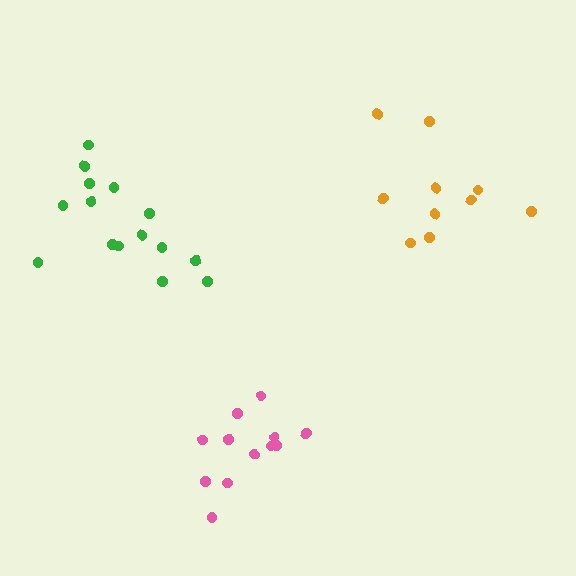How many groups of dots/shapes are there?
There are 3 groups.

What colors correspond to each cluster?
The clusters are colored: pink, orange, green.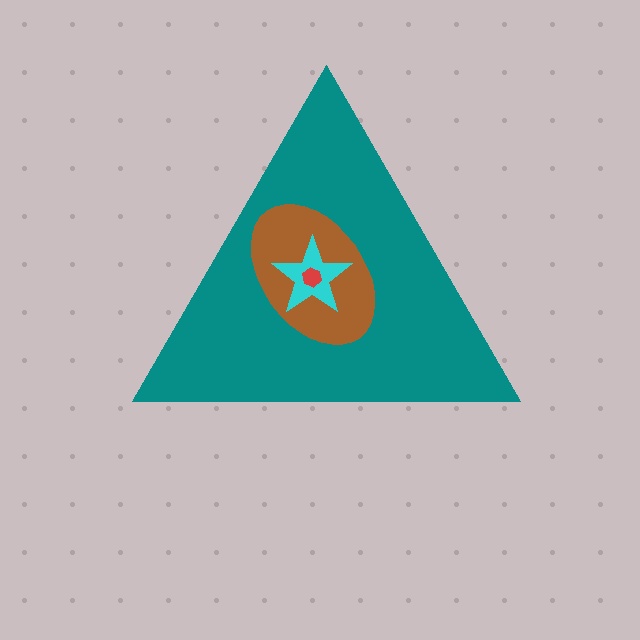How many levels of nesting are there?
4.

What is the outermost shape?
The teal triangle.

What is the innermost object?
The red hexagon.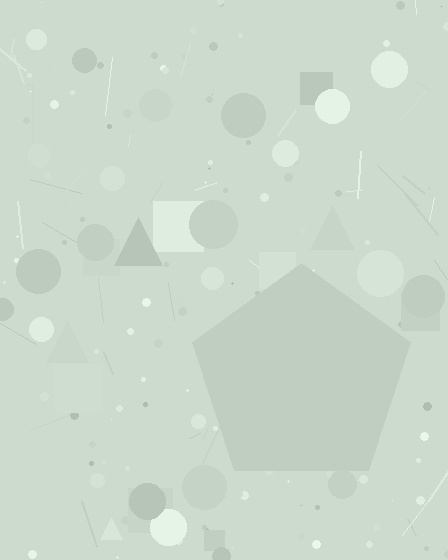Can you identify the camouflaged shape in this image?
The camouflaged shape is a pentagon.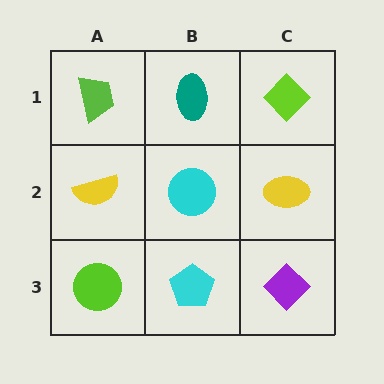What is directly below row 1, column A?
A yellow semicircle.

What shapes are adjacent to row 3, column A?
A yellow semicircle (row 2, column A), a cyan pentagon (row 3, column B).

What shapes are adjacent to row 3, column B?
A cyan circle (row 2, column B), a lime circle (row 3, column A), a purple diamond (row 3, column C).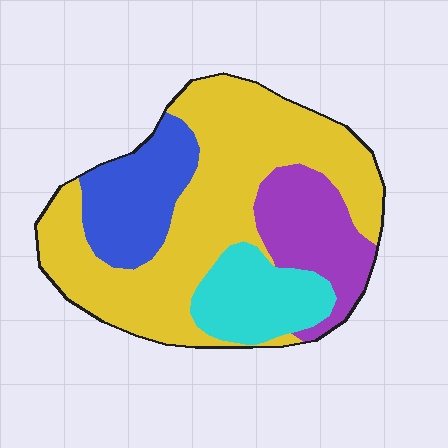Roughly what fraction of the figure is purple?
Purple takes up about one sixth (1/6) of the figure.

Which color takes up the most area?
Yellow, at roughly 55%.